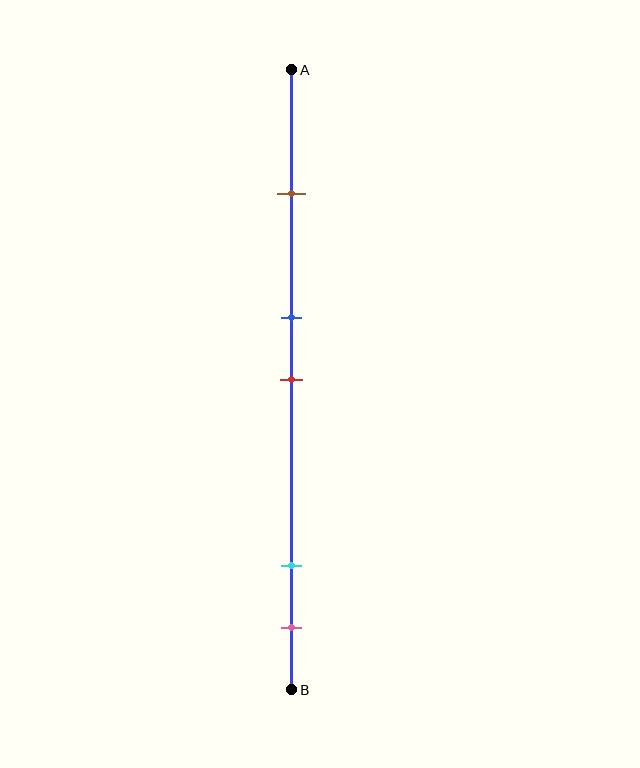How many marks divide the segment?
There are 5 marks dividing the segment.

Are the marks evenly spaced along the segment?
No, the marks are not evenly spaced.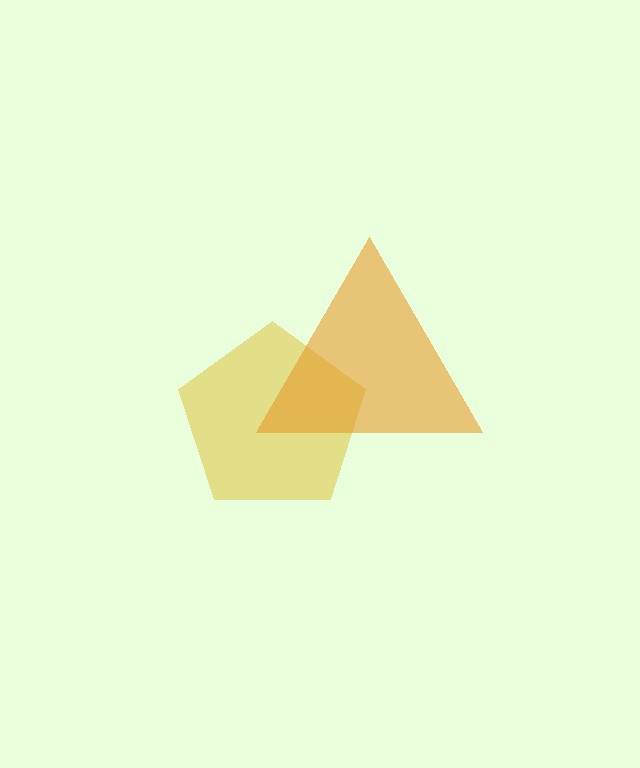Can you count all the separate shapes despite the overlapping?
Yes, there are 2 separate shapes.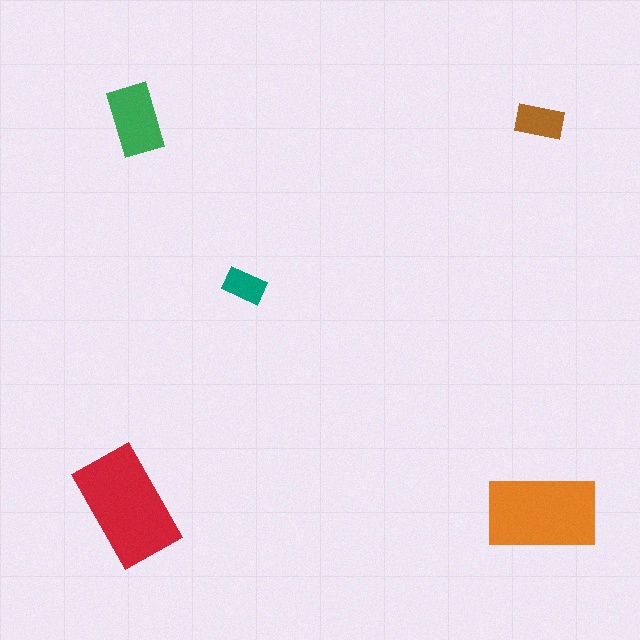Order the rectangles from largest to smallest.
the red one, the orange one, the green one, the brown one, the teal one.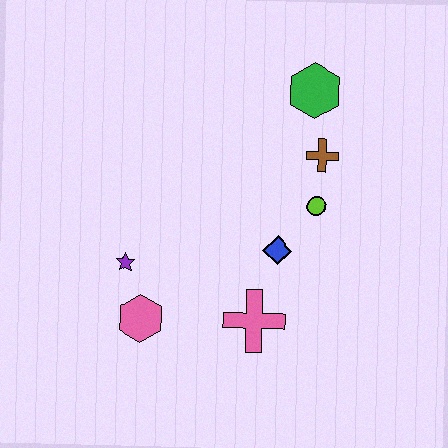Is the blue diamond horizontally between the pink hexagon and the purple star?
No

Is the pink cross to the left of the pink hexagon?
No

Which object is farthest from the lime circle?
The pink hexagon is farthest from the lime circle.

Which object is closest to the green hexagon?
The brown cross is closest to the green hexagon.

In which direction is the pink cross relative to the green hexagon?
The pink cross is below the green hexagon.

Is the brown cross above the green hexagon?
No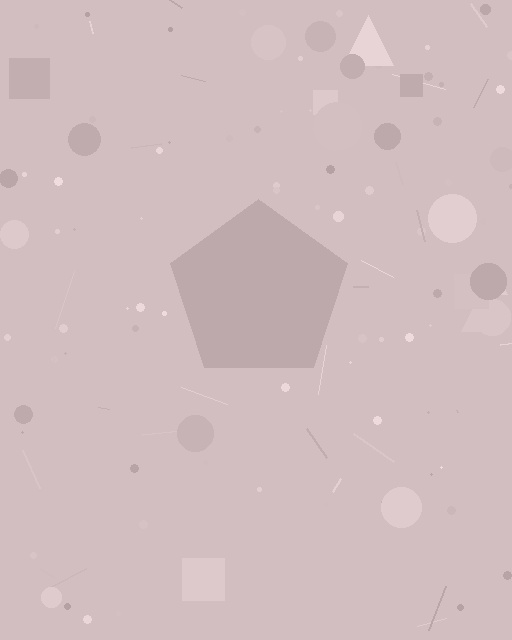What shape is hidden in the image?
A pentagon is hidden in the image.